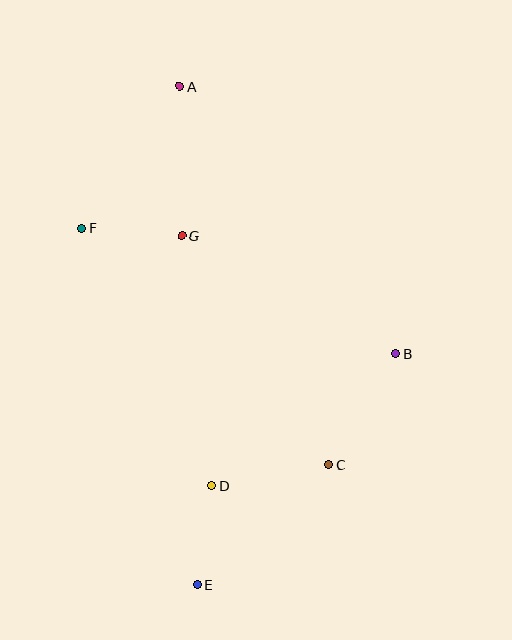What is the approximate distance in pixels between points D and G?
The distance between D and G is approximately 252 pixels.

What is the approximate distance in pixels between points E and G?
The distance between E and G is approximately 350 pixels.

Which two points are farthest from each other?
Points A and E are farthest from each other.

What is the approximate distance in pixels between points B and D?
The distance between B and D is approximately 226 pixels.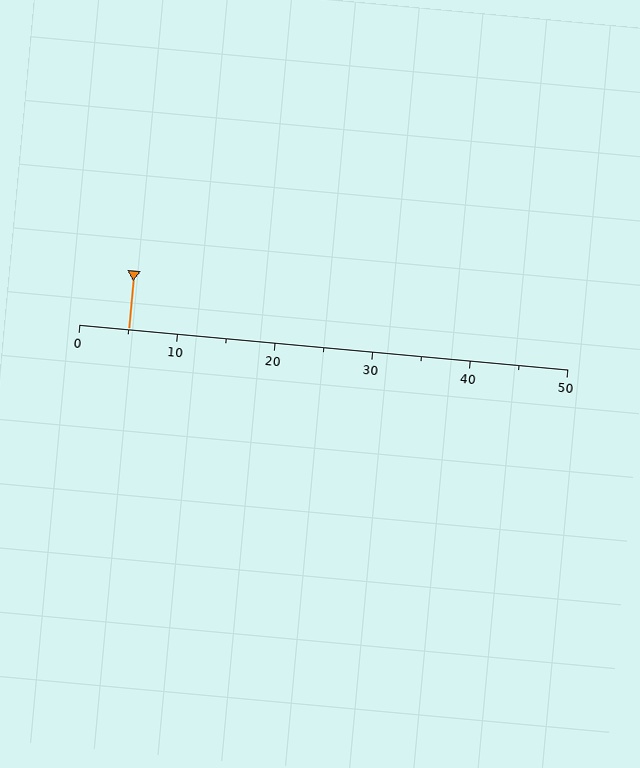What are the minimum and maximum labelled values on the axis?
The axis runs from 0 to 50.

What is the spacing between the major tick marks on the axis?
The major ticks are spaced 10 apart.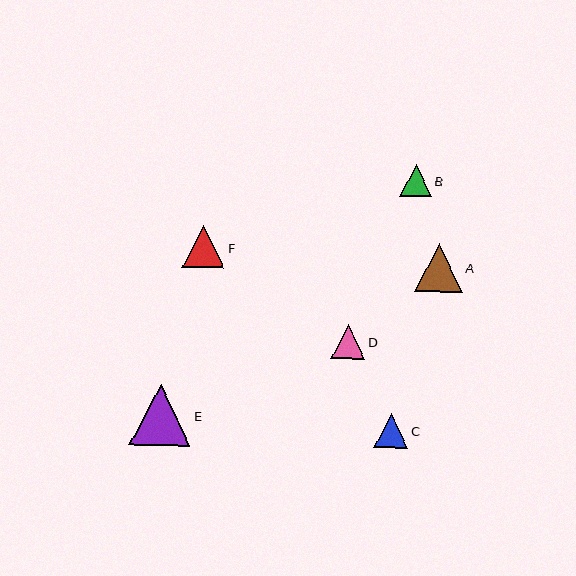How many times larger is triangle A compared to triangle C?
Triangle A is approximately 1.4 times the size of triangle C.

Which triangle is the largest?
Triangle E is the largest with a size of approximately 61 pixels.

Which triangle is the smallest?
Triangle B is the smallest with a size of approximately 32 pixels.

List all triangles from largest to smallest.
From largest to smallest: E, A, F, C, D, B.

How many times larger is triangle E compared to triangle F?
Triangle E is approximately 1.4 times the size of triangle F.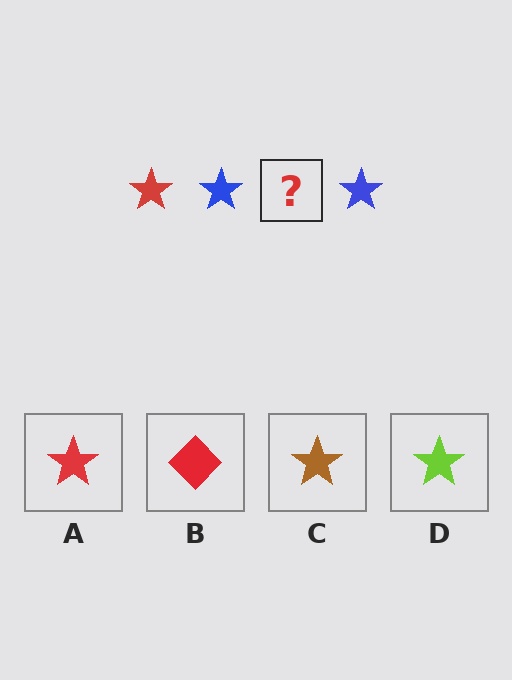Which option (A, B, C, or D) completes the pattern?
A.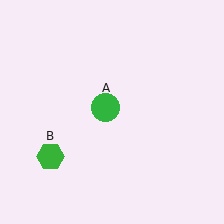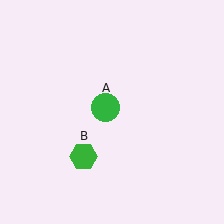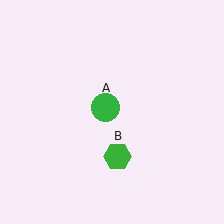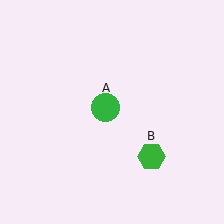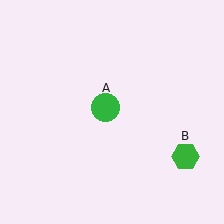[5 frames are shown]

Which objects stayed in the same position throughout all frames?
Green circle (object A) remained stationary.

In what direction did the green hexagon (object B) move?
The green hexagon (object B) moved right.